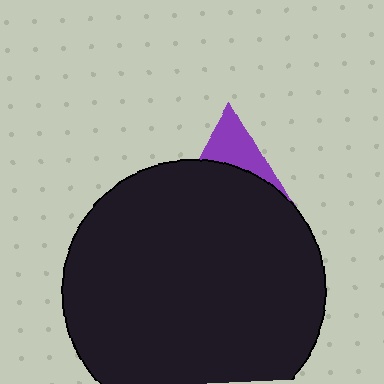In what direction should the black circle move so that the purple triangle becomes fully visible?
The black circle should move down. That is the shortest direction to clear the overlap and leave the purple triangle fully visible.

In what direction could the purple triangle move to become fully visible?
The purple triangle could move up. That would shift it out from behind the black circle entirely.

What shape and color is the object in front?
The object in front is a black circle.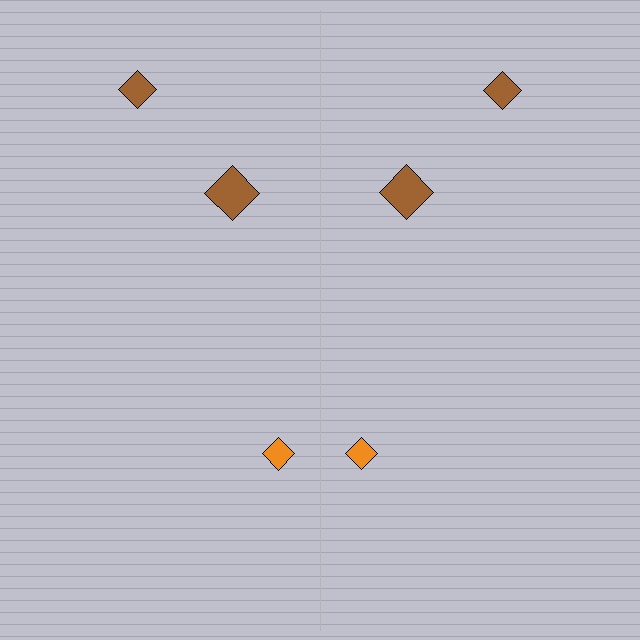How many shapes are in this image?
There are 6 shapes in this image.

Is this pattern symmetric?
Yes, this pattern has bilateral (reflection) symmetry.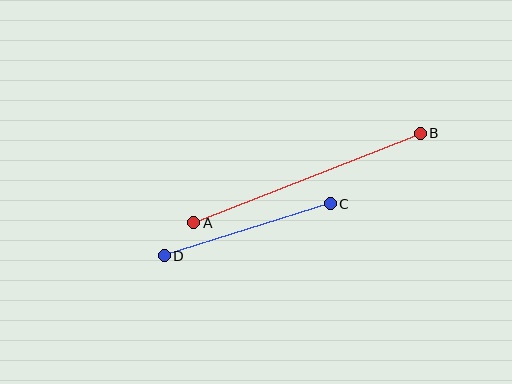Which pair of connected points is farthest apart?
Points A and B are farthest apart.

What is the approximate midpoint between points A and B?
The midpoint is at approximately (307, 178) pixels.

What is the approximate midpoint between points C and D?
The midpoint is at approximately (247, 230) pixels.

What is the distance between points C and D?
The distance is approximately 174 pixels.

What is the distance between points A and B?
The distance is approximately 244 pixels.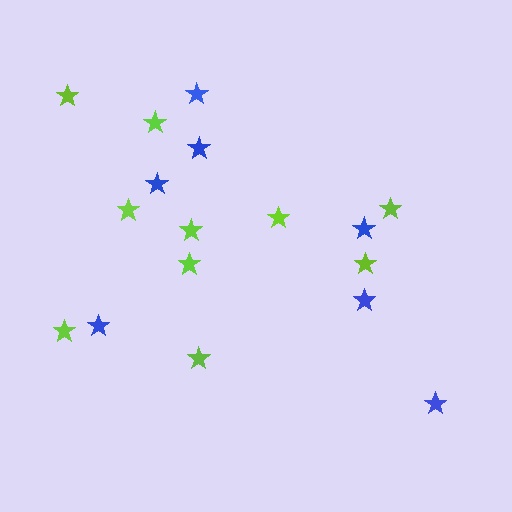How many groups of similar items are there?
There are 2 groups: one group of lime stars (10) and one group of blue stars (7).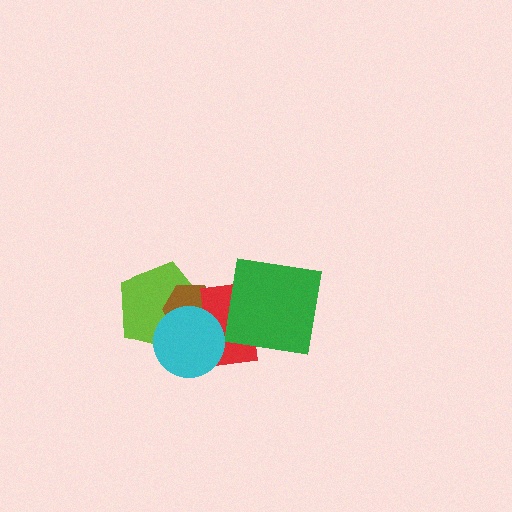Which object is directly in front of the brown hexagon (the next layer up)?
The red rectangle is directly in front of the brown hexagon.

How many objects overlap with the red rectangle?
4 objects overlap with the red rectangle.